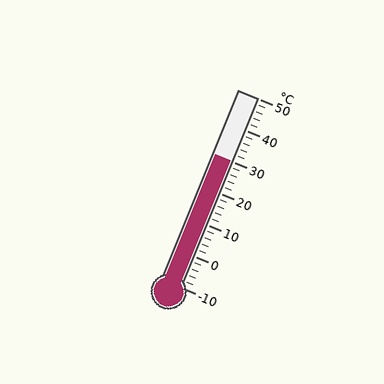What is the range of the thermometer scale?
The thermometer scale ranges from -10°C to 50°C.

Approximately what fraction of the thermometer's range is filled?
The thermometer is filled to approximately 65% of its range.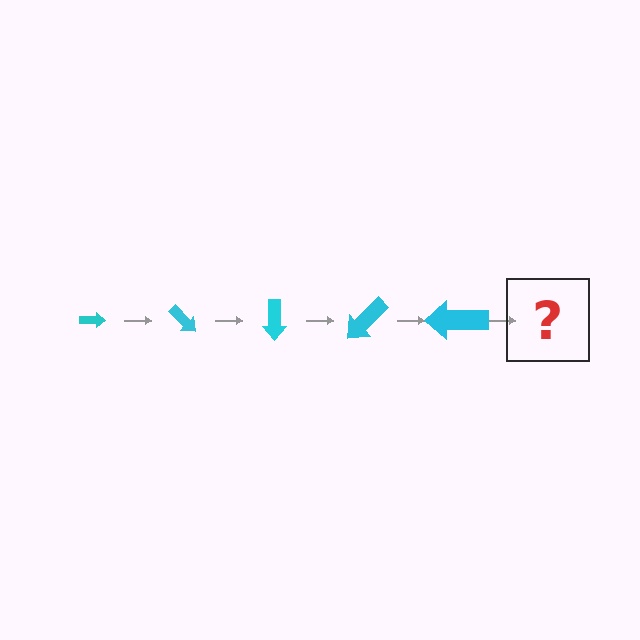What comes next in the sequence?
The next element should be an arrow, larger than the previous one and rotated 225 degrees from the start.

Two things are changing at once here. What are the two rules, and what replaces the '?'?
The two rules are that the arrow grows larger each step and it rotates 45 degrees each step. The '?' should be an arrow, larger than the previous one and rotated 225 degrees from the start.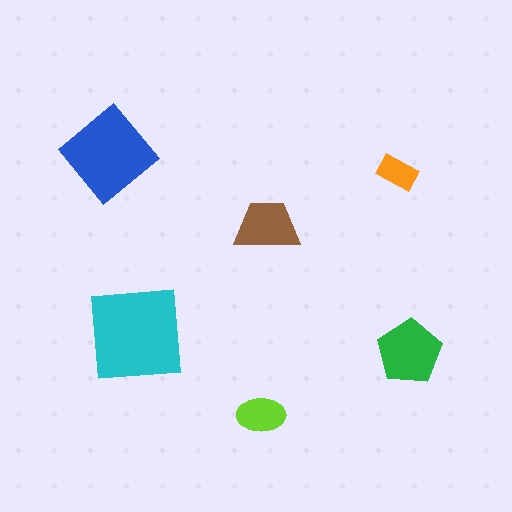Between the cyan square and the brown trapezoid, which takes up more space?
The cyan square.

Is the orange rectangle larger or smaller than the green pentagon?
Smaller.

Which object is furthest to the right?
The green pentagon is rightmost.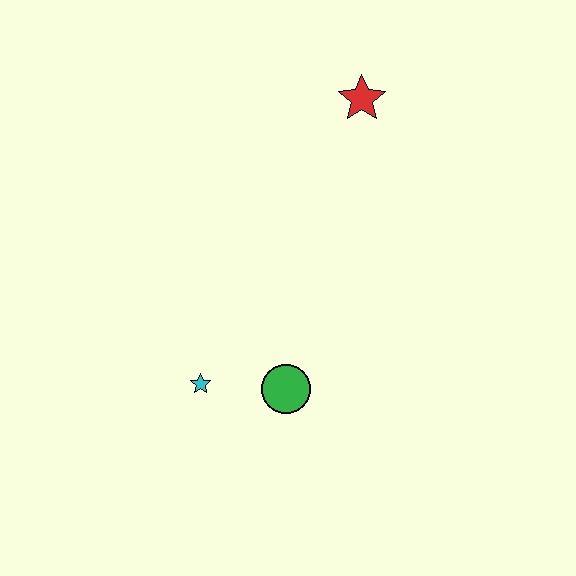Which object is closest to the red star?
The green circle is closest to the red star.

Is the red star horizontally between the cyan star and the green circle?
No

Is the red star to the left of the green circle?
No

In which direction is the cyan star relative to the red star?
The cyan star is below the red star.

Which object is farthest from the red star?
The cyan star is farthest from the red star.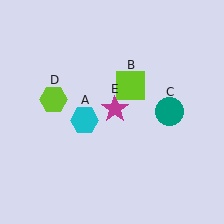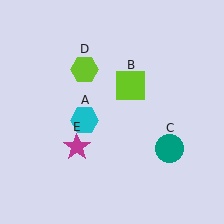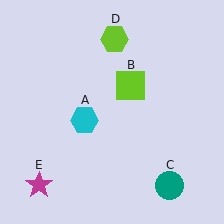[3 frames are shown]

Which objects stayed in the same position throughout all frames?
Cyan hexagon (object A) and lime square (object B) remained stationary.